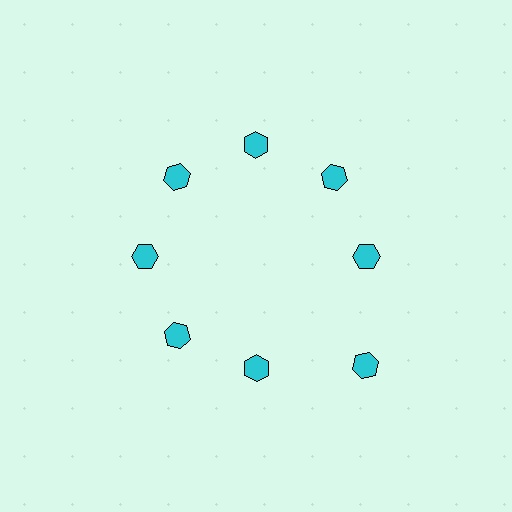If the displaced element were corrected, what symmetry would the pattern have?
It would have 8-fold rotational symmetry — the pattern would map onto itself every 45 degrees.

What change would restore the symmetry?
The symmetry would be restored by moving it inward, back onto the ring so that all 8 hexagons sit at equal angles and equal distance from the center.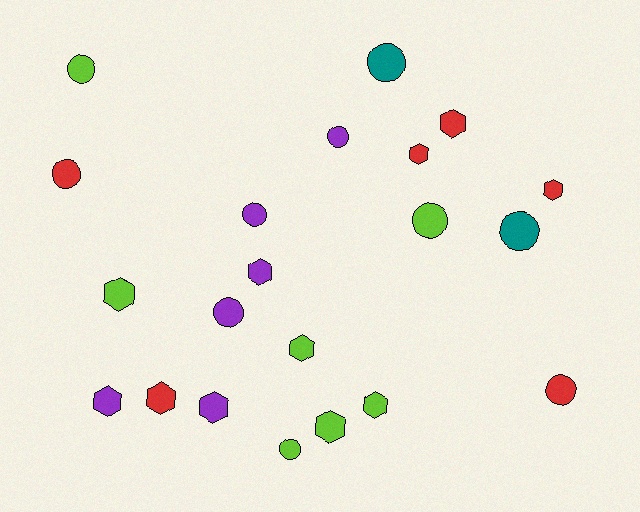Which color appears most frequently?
Lime, with 7 objects.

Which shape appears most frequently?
Hexagon, with 11 objects.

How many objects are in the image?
There are 21 objects.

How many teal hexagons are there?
There are no teal hexagons.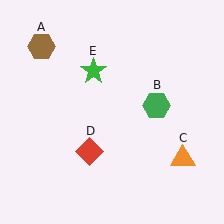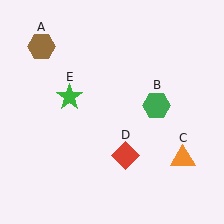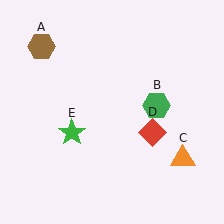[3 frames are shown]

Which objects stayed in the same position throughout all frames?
Brown hexagon (object A) and green hexagon (object B) and orange triangle (object C) remained stationary.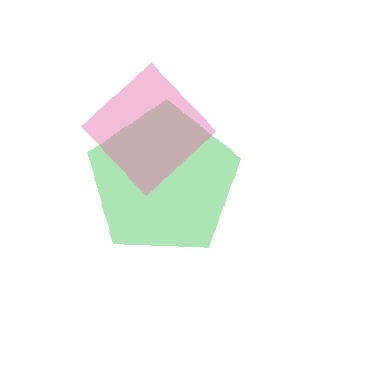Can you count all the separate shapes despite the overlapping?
Yes, there are 2 separate shapes.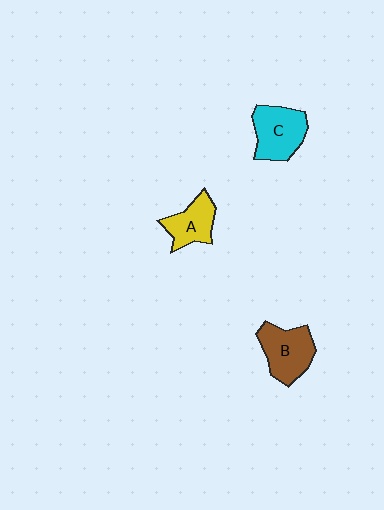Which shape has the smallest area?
Shape A (yellow).